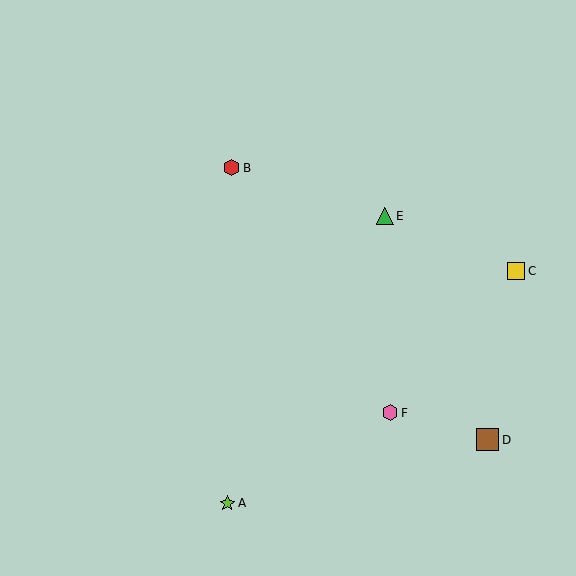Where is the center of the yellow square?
The center of the yellow square is at (516, 271).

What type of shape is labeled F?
Shape F is a pink hexagon.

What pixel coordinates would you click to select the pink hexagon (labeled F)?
Click at (390, 413) to select the pink hexagon F.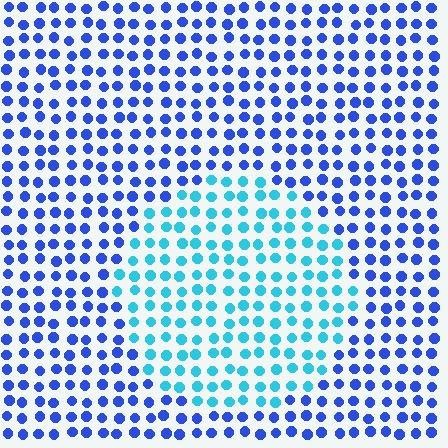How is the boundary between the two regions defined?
The boundary is defined purely by a slight shift in hue (about 42 degrees). Spacing, size, and orientation are identical on both sides.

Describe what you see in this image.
The image is filled with small blue elements in a uniform arrangement. A circle-shaped region is visible where the elements are tinted to a slightly different hue, forming a subtle color boundary.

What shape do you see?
I see a circle.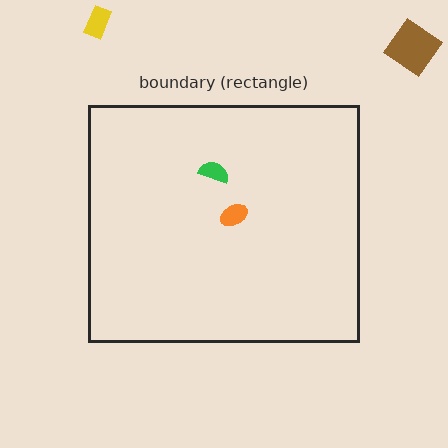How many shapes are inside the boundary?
2 inside, 2 outside.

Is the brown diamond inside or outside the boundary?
Outside.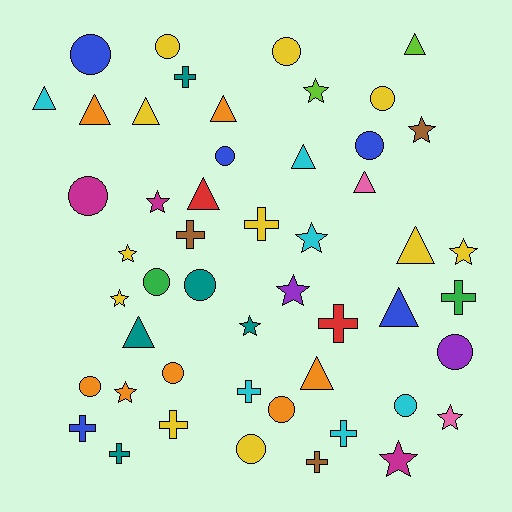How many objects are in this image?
There are 50 objects.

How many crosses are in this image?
There are 11 crosses.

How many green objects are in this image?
There are 2 green objects.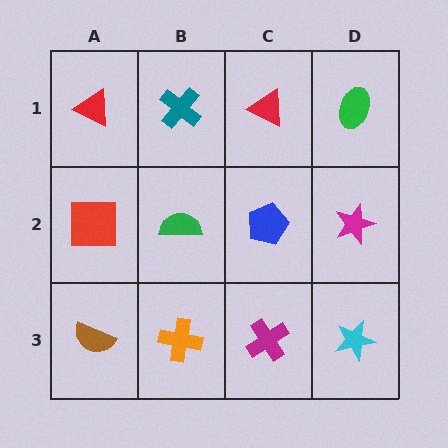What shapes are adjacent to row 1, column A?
A red square (row 2, column A), a teal cross (row 1, column B).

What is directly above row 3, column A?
A red square.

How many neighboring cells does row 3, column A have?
2.